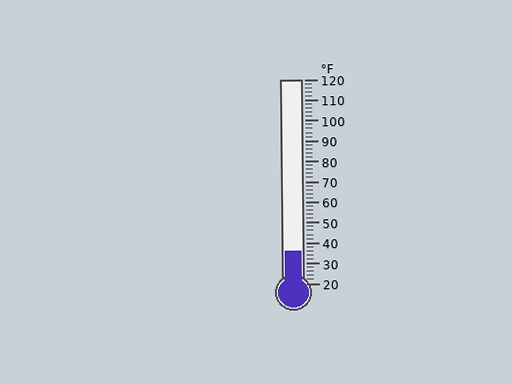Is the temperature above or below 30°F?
The temperature is above 30°F.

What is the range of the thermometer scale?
The thermometer scale ranges from 20°F to 120°F.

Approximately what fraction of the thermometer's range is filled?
The thermometer is filled to approximately 15% of its range.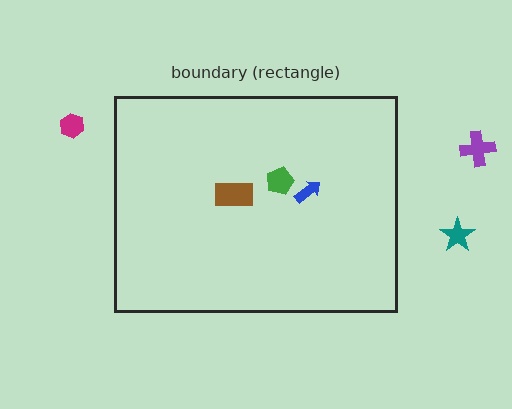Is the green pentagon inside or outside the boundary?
Inside.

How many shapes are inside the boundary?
3 inside, 3 outside.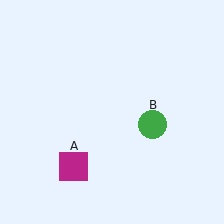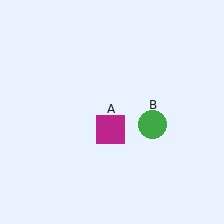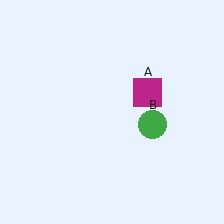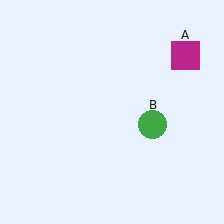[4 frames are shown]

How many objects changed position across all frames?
1 object changed position: magenta square (object A).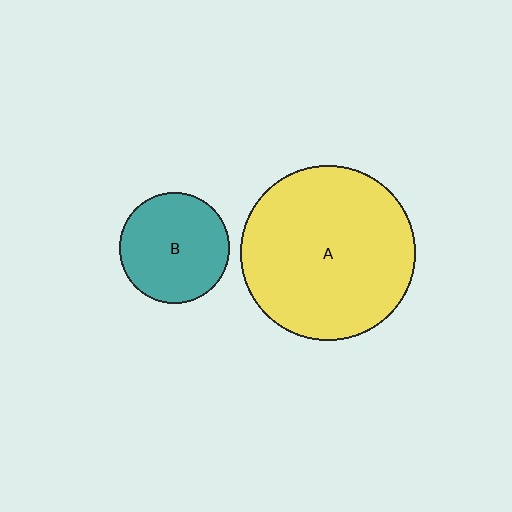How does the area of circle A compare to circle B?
Approximately 2.5 times.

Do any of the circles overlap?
No, none of the circles overlap.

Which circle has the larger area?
Circle A (yellow).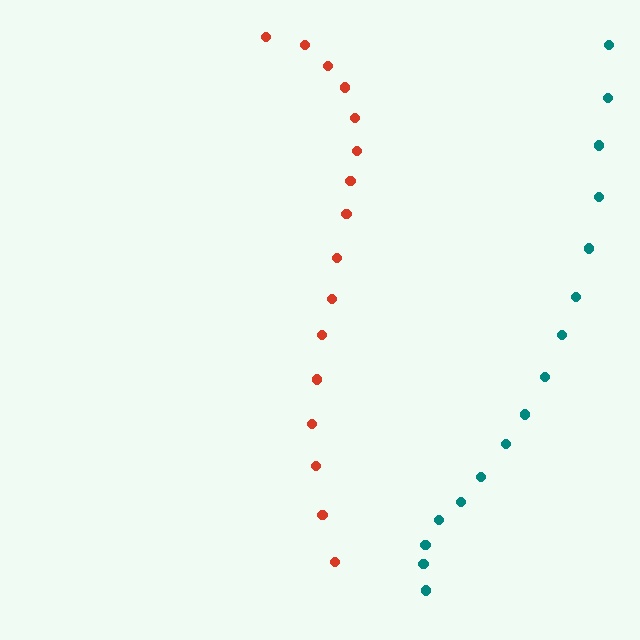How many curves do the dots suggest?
There are 2 distinct paths.